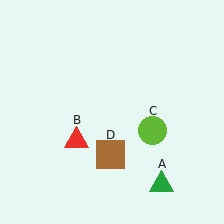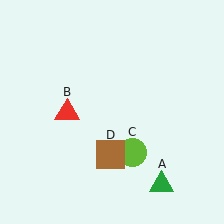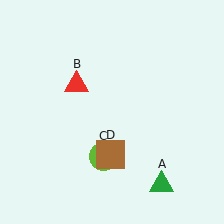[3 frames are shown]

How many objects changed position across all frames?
2 objects changed position: red triangle (object B), lime circle (object C).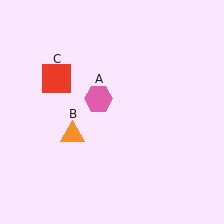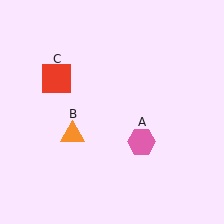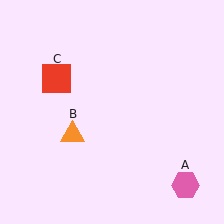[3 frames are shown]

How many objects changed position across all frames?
1 object changed position: pink hexagon (object A).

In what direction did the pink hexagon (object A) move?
The pink hexagon (object A) moved down and to the right.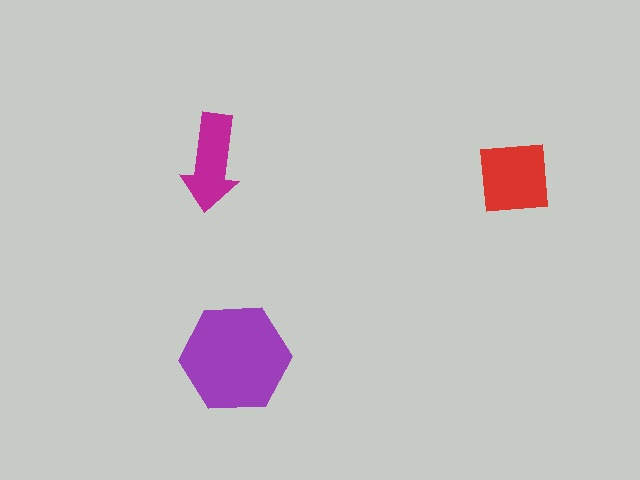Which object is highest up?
The magenta arrow is topmost.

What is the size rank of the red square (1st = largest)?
2nd.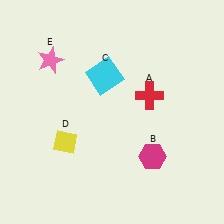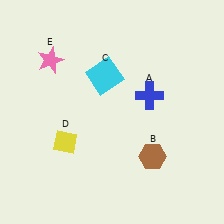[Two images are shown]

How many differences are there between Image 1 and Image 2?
There are 2 differences between the two images.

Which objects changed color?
A changed from red to blue. B changed from magenta to brown.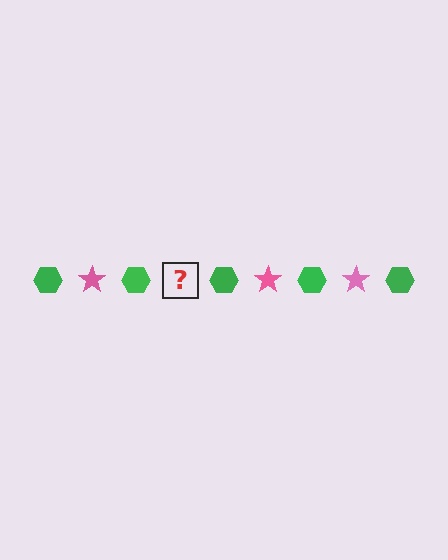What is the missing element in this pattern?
The missing element is a pink star.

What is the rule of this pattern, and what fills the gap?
The rule is that the pattern alternates between green hexagon and pink star. The gap should be filled with a pink star.